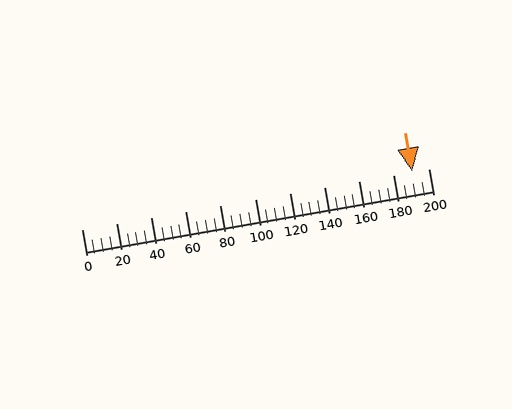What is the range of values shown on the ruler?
The ruler shows values from 0 to 200.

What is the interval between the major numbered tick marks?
The major tick marks are spaced 20 units apart.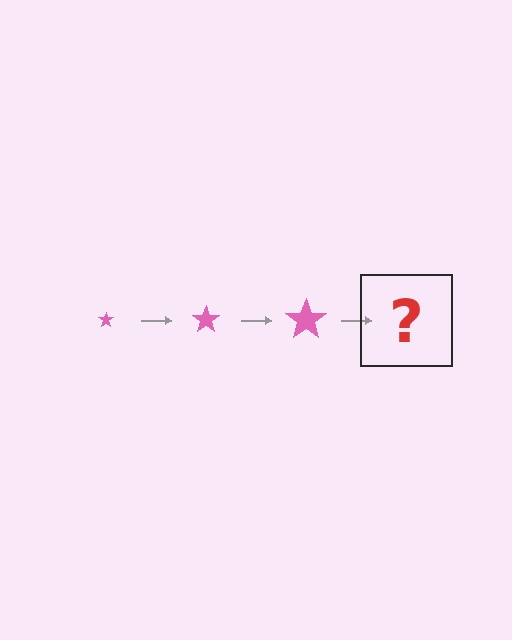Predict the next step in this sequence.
The next step is a pink star, larger than the previous one.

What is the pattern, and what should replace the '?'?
The pattern is that the star gets progressively larger each step. The '?' should be a pink star, larger than the previous one.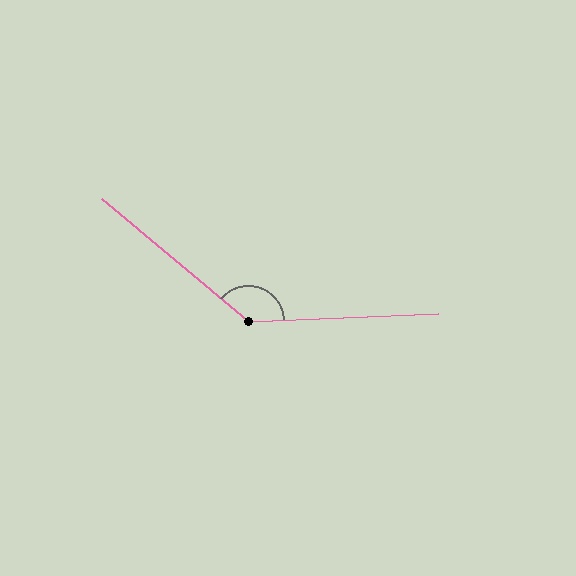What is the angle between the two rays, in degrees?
Approximately 138 degrees.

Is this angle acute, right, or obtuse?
It is obtuse.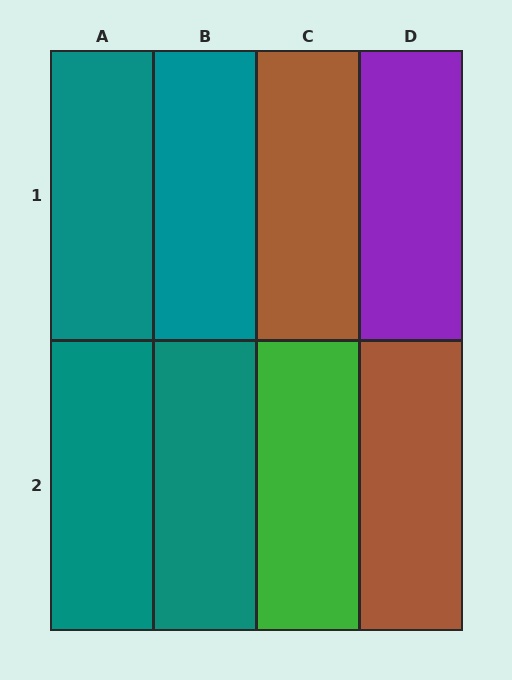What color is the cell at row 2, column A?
Teal.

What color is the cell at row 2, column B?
Teal.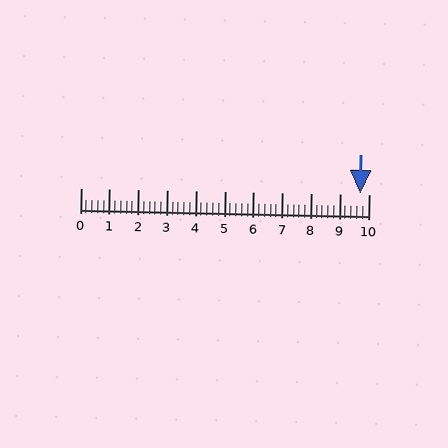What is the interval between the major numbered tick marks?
The major tick marks are spaced 1 units apart.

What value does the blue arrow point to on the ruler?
The blue arrow points to approximately 9.7.